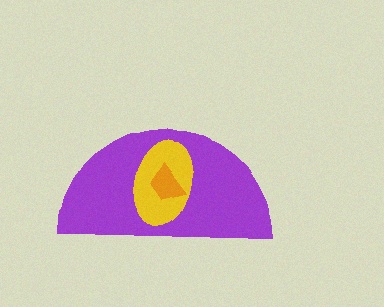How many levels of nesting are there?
3.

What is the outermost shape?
The purple semicircle.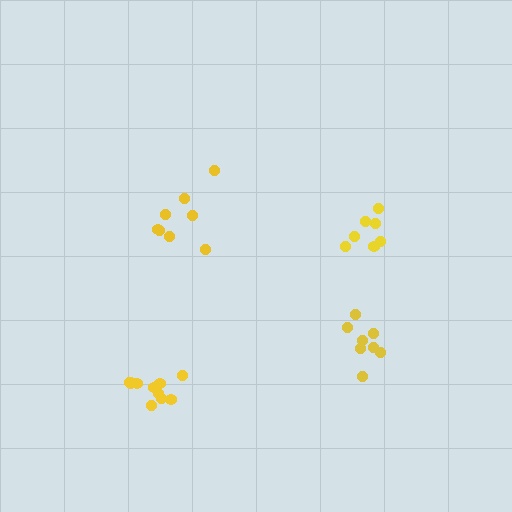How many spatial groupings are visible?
There are 4 spatial groupings.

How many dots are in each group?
Group 1: 7 dots, Group 2: 10 dots, Group 3: 8 dots, Group 4: 8 dots (33 total).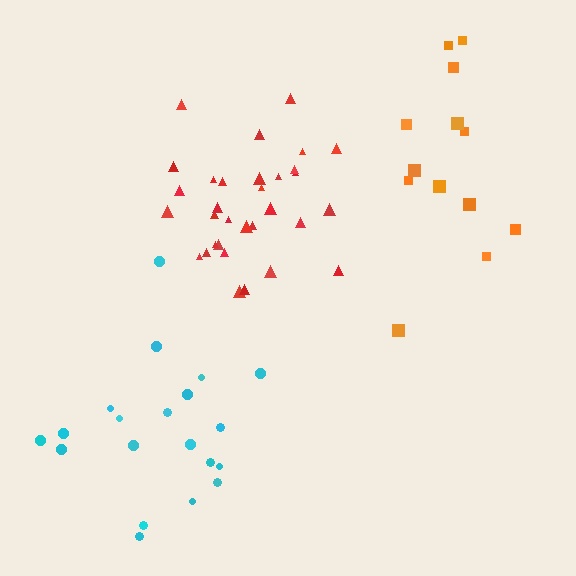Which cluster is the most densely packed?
Red.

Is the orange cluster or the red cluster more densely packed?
Red.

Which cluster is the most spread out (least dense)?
Orange.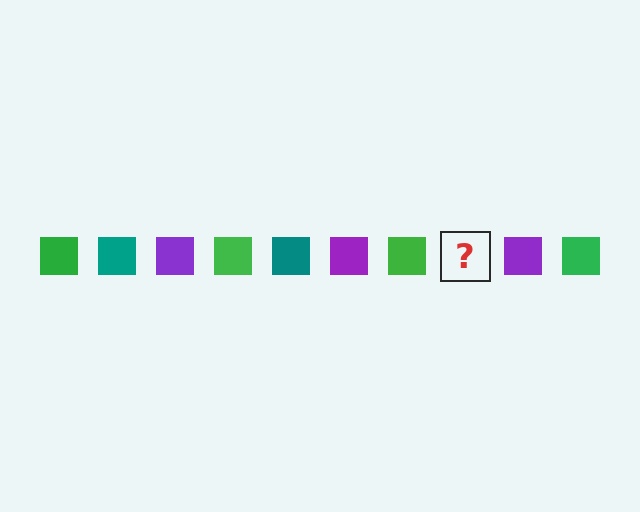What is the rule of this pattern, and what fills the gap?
The rule is that the pattern cycles through green, teal, purple squares. The gap should be filled with a teal square.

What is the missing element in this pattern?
The missing element is a teal square.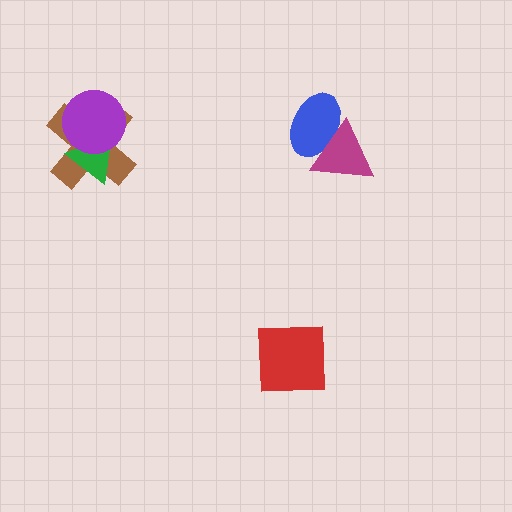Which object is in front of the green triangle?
The purple circle is in front of the green triangle.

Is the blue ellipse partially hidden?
Yes, it is partially covered by another shape.